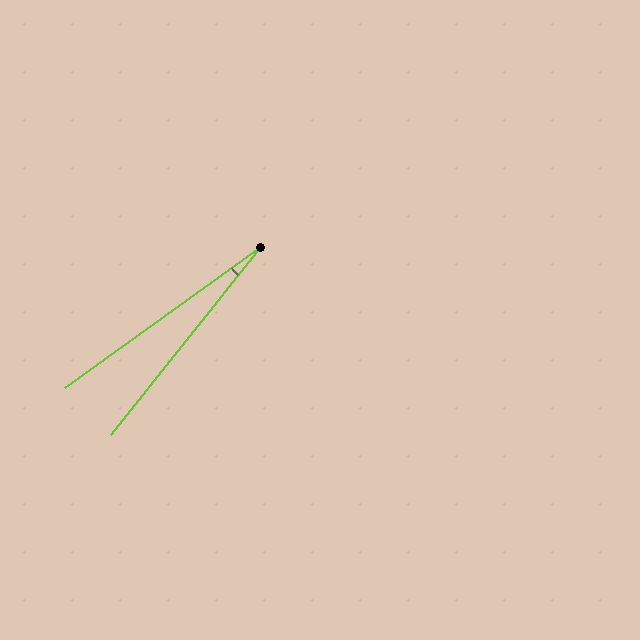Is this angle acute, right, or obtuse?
It is acute.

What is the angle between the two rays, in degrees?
Approximately 16 degrees.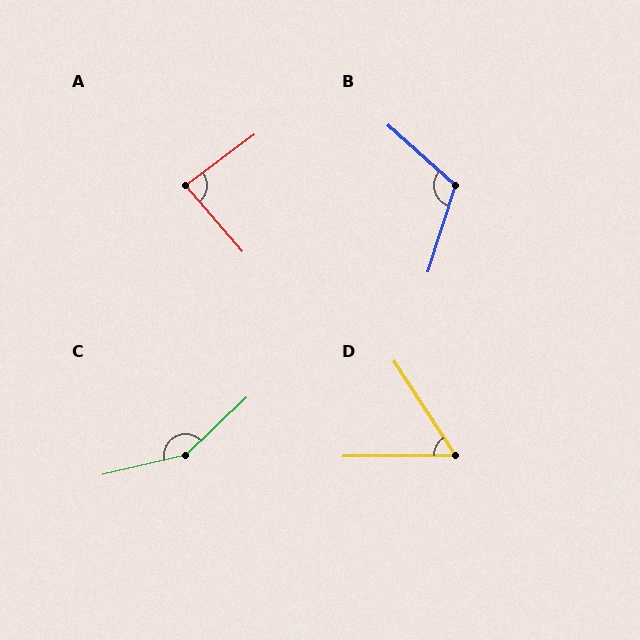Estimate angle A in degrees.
Approximately 86 degrees.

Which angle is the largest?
C, at approximately 150 degrees.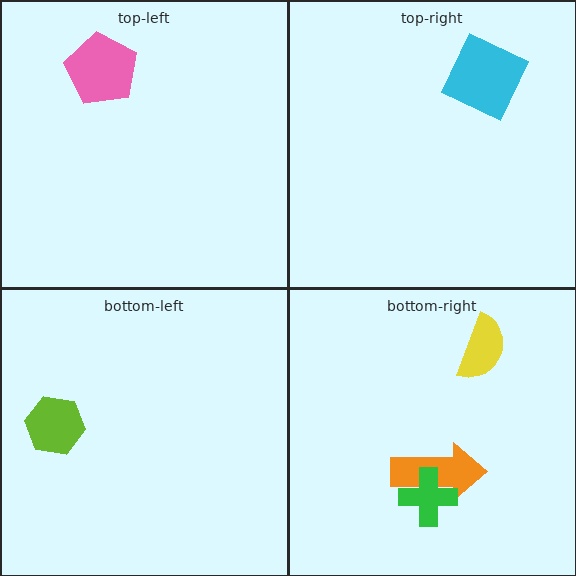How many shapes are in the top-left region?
1.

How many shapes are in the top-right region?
1.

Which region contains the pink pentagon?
The top-left region.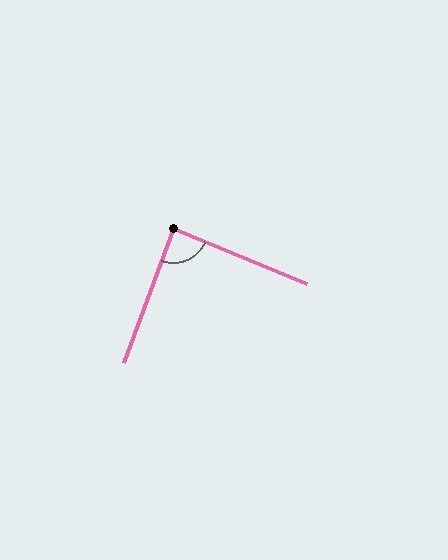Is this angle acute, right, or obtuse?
It is approximately a right angle.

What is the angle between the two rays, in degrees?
Approximately 88 degrees.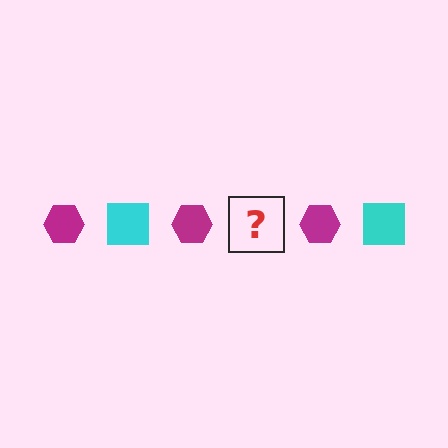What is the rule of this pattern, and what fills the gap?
The rule is that the pattern alternates between magenta hexagon and cyan square. The gap should be filled with a cyan square.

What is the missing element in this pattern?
The missing element is a cyan square.